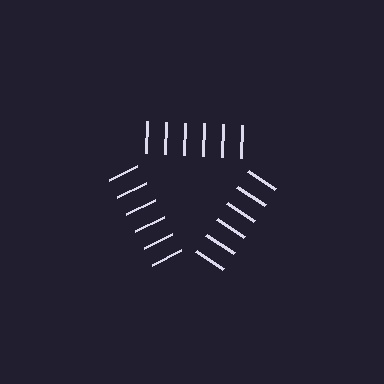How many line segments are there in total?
18 — 6 along each of the 3 edges.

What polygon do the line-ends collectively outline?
An illusory triangle — the line segments terminate on its edges but no continuous stroke is drawn.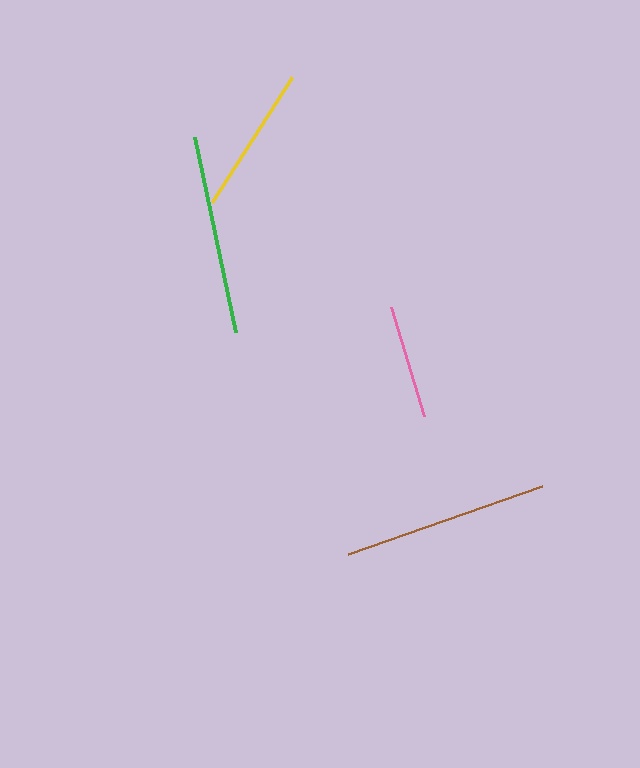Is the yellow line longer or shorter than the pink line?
The yellow line is longer than the pink line.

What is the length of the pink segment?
The pink segment is approximately 114 pixels long.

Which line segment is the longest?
The brown line is the longest at approximately 206 pixels.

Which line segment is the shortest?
The pink line is the shortest at approximately 114 pixels.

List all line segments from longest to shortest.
From longest to shortest: brown, green, yellow, pink.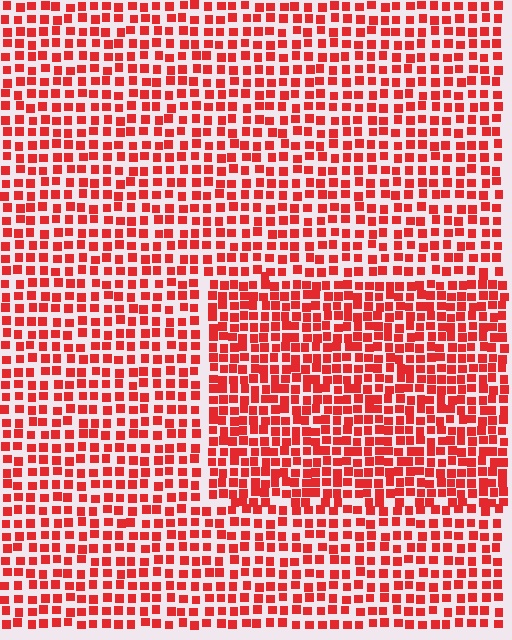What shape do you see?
I see a rectangle.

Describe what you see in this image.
The image contains small red elements arranged at two different densities. A rectangle-shaped region is visible where the elements are more densely packed than the surrounding area.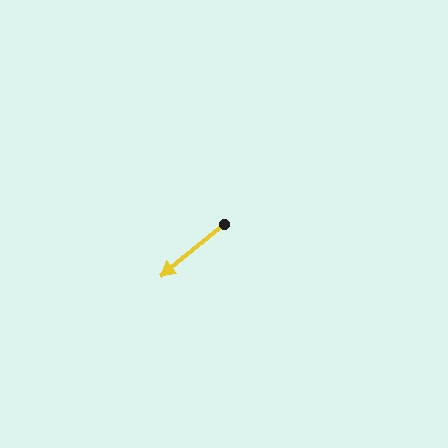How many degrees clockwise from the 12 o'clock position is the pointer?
Approximately 231 degrees.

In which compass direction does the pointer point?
Southwest.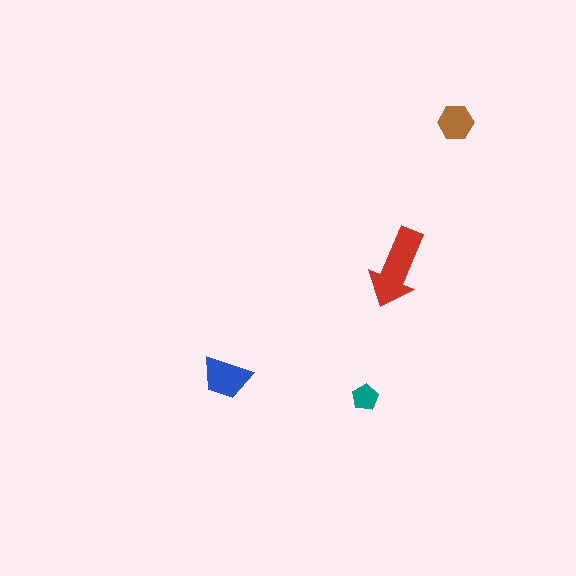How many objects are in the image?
There are 4 objects in the image.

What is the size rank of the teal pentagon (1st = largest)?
4th.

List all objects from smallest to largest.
The teal pentagon, the brown hexagon, the blue trapezoid, the red arrow.